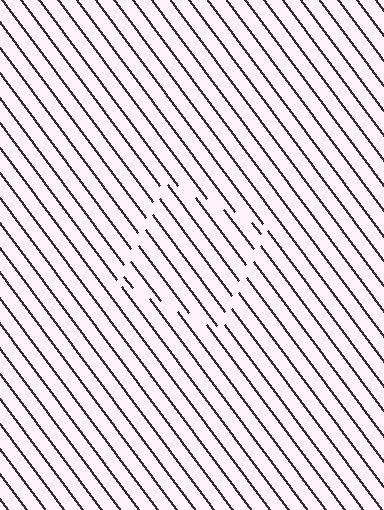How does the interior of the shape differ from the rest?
The interior of the shape contains the same grating, shifted by half a period — the contour is defined by the phase discontinuity where line-ends from the inner and outer gratings abut.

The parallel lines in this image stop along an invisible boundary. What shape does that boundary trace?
An illusory square. The interior of the shape contains the same grating, shifted by half a period — the contour is defined by the phase discontinuity where line-ends from the inner and outer gratings abut.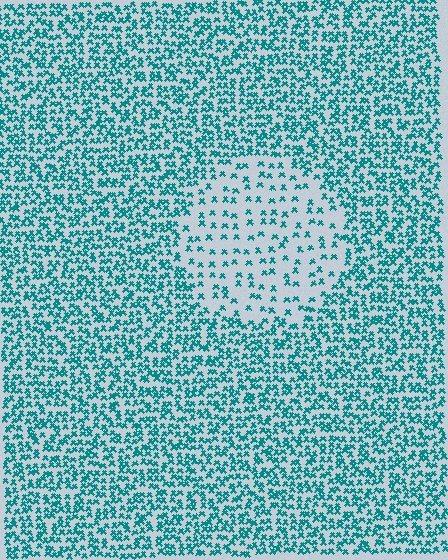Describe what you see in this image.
The image contains small teal elements arranged at two different densities. A circle-shaped region is visible where the elements are less densely packed than the surrounding area.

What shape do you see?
I see a circle.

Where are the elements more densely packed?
The elements are more densely packed outside the circle boundary.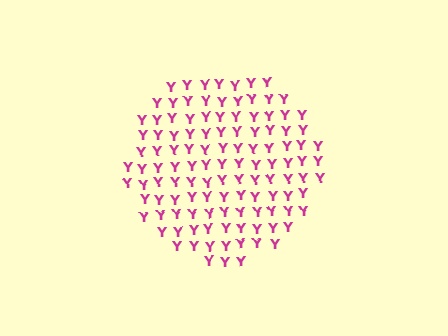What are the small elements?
The small elements are letter Y's.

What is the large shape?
The large shape is a circle.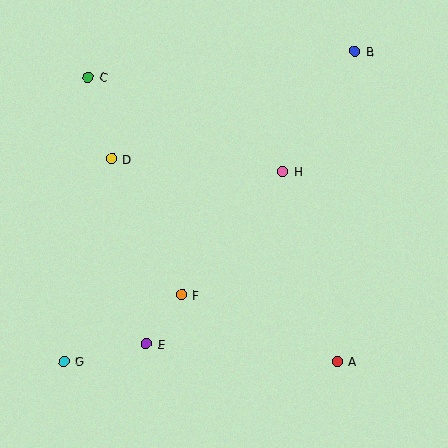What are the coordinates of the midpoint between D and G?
The midpoint between D and G is at (88, 260).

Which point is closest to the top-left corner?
Point C is closest to the top-left corner.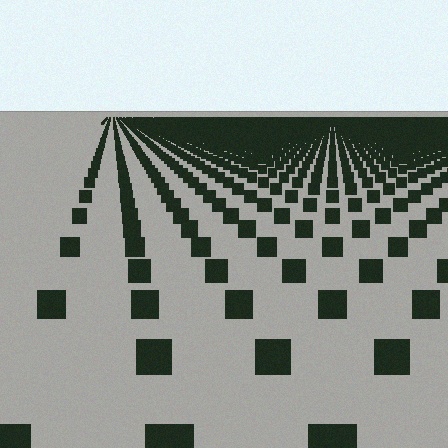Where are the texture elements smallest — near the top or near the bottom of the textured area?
Near the top.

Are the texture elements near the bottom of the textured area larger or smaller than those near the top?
Larger. Near the bottom, elements are closer to the viewer and appear at a bigger on-screen size.